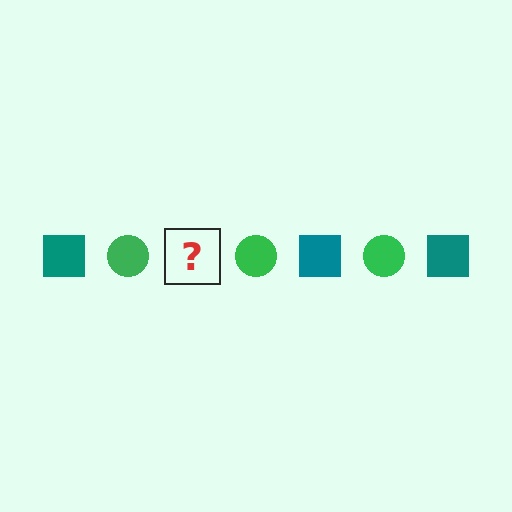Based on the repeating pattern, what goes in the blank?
The blank should be a teal square.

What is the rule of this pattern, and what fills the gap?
The rule is that the pattern alternates between teal square and green circle. The gap should be filled with a teal square.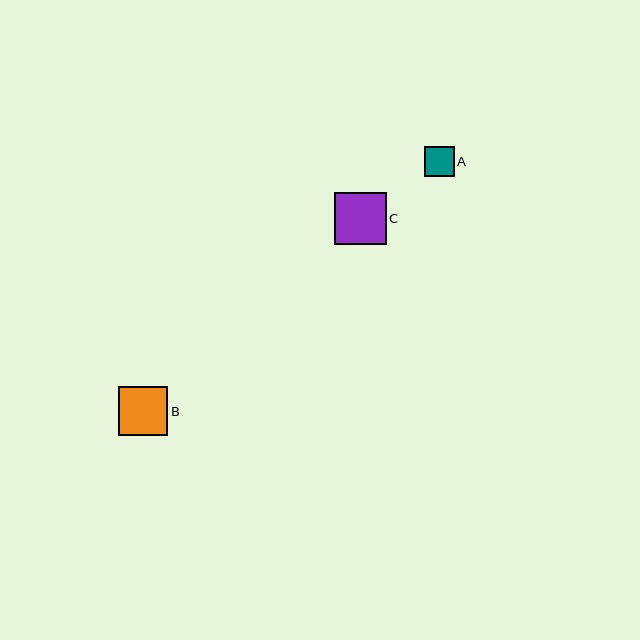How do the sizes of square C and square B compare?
Square C and square B are approximately the same size.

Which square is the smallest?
Square A is the smallest with a size of approximately 30 pixels.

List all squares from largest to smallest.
From largest to smallest: C, B, A.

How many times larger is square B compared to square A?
Square B is approximately 1.7 times the size of square A.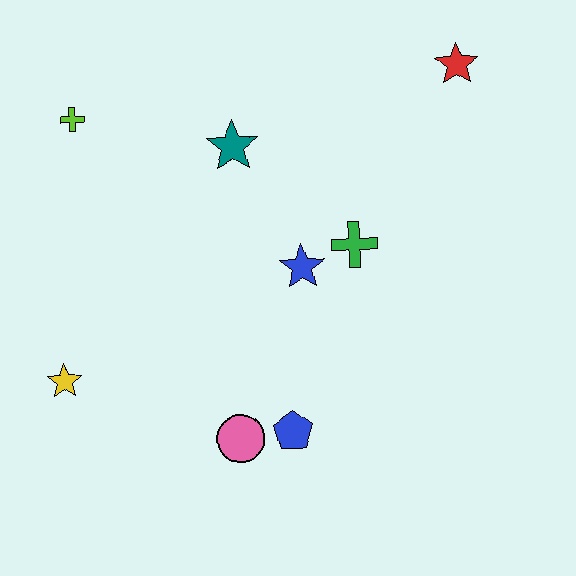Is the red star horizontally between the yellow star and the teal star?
No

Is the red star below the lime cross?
No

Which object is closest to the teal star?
The blue star is closest to the teal star.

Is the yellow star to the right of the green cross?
No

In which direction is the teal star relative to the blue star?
The teal star is above the blue star.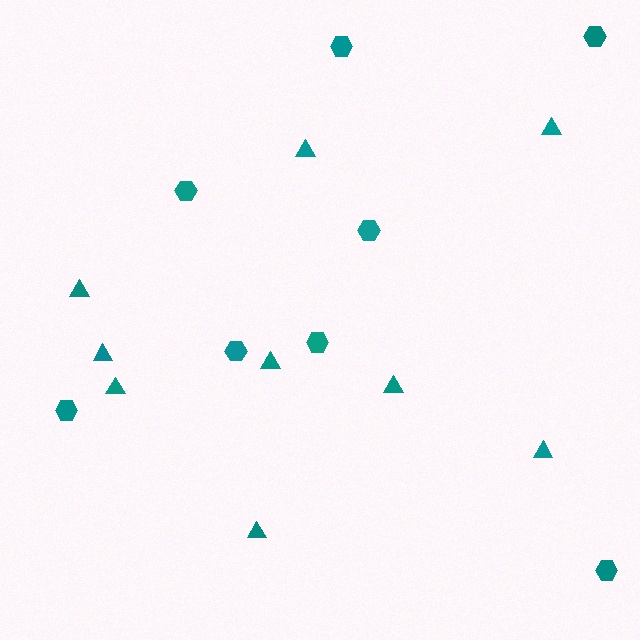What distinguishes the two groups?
There are 2 groups: one group of hexagons (8) and one group of triangles (9).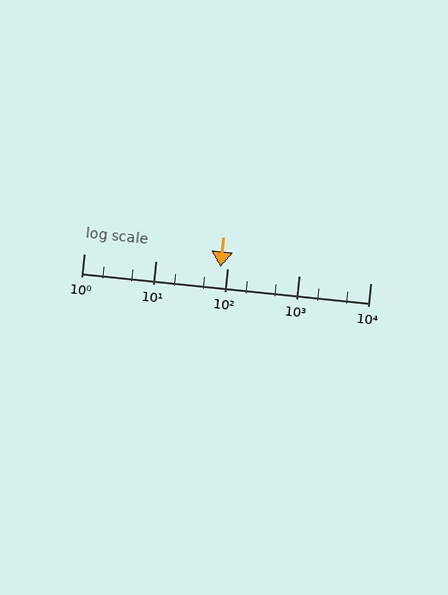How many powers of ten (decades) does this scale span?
The scale spans 4 decades, from 1 to 10000.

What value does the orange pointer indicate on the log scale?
The pointer indicates approximately 80.